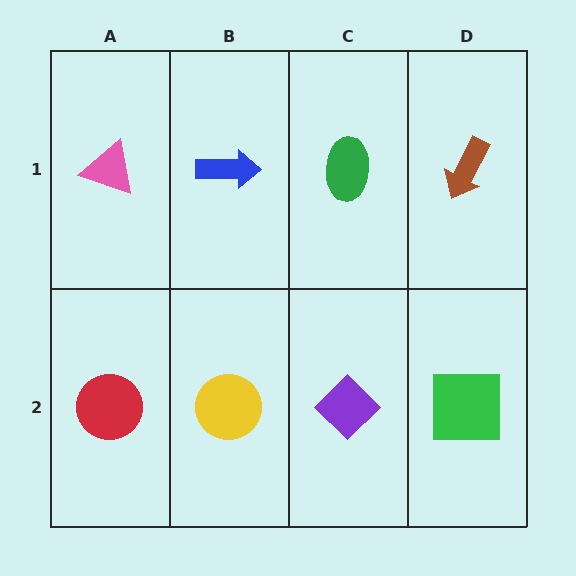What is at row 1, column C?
A green ellipse.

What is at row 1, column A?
A pink triangle.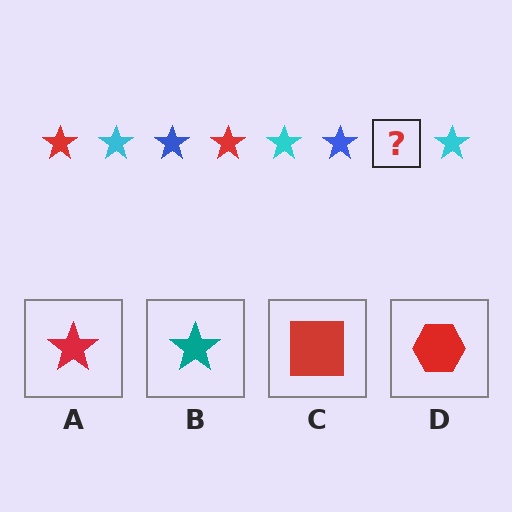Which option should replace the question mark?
Option A.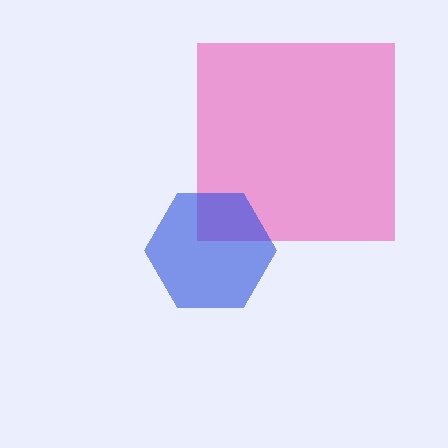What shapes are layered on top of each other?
The layered shapes are: a pink square, a blue hexagon.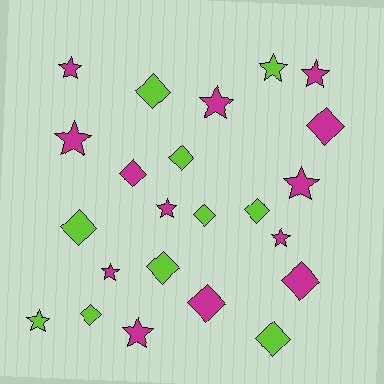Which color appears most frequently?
Magenta, with 13 objects.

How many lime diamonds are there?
There are 8 lime diamonds.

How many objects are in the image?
There are 23 objects.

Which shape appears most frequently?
Diamond, with 12 objects.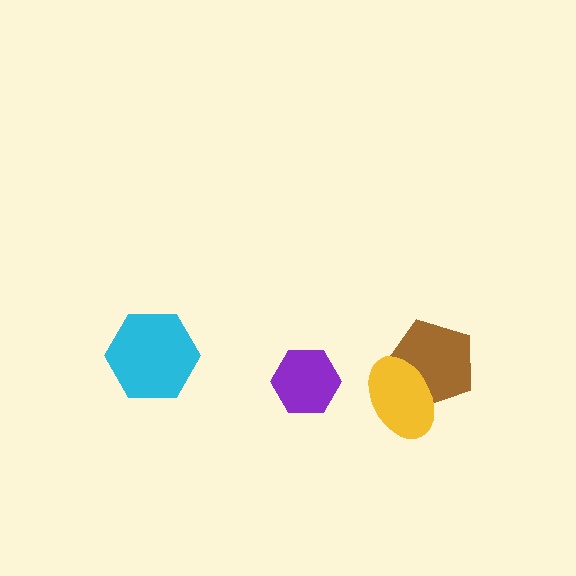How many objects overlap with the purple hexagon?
0 objects overlap with the purple hexagon.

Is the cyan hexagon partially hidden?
No, no other shape covers it.